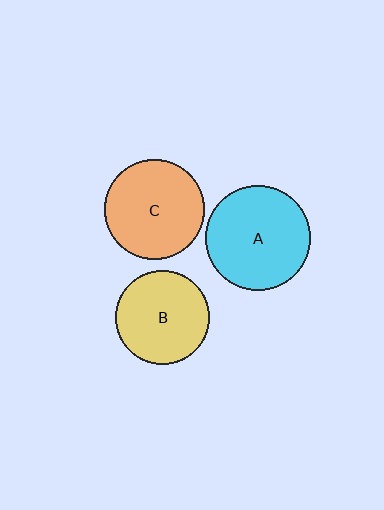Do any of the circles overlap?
No, none of the circles overlap.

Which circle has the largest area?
Circle A (cyan).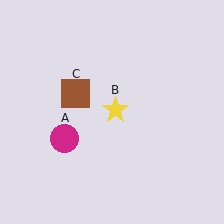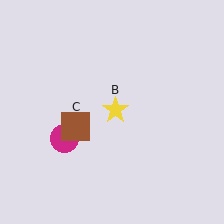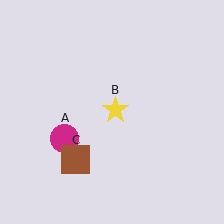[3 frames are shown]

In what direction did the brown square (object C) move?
The brown square (object C) moved down.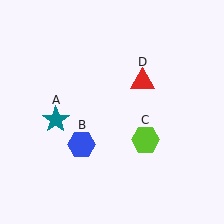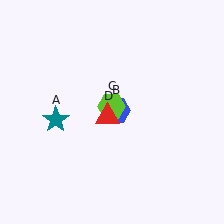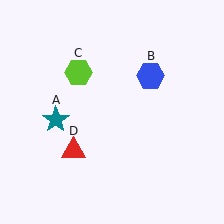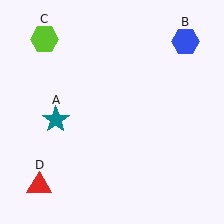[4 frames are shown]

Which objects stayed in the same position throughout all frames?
Teal star (object A) remained stationary.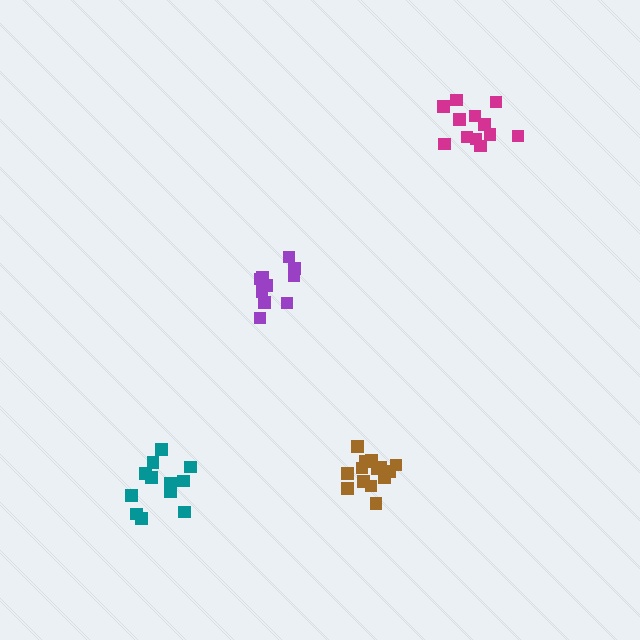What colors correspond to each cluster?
The clusters are colored: magenta, purple, brown, teal.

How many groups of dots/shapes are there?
There are 4 groups.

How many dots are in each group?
Group 1: 12 dots, Group 2: 10 dots, Group 3: 14 dots, Group 4: 12 dots (48 total).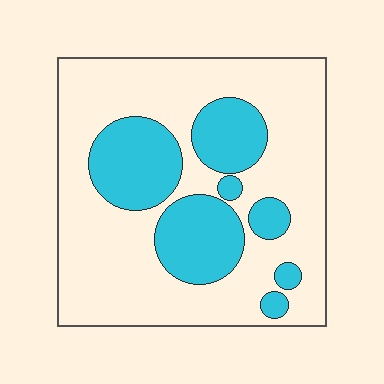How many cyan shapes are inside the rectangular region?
7.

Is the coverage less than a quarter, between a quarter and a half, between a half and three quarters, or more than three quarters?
Between a quarter and a half.